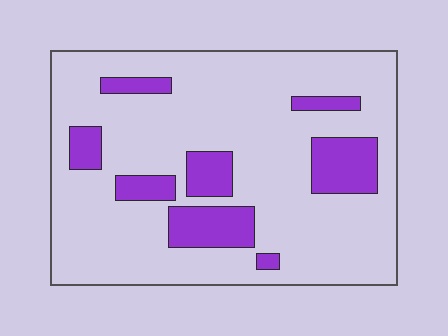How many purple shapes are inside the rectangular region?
8.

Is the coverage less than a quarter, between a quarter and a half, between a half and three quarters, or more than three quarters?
Less than a quarter.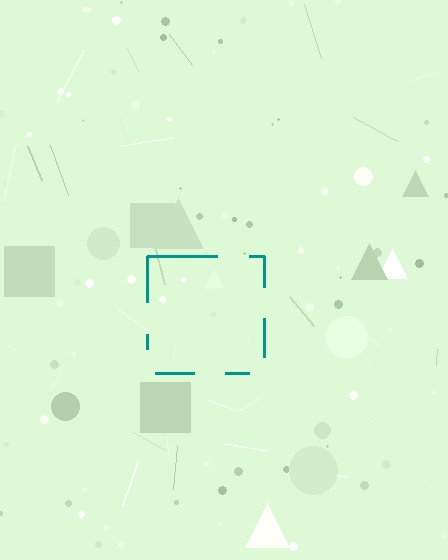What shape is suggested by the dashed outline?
The dashed outline suggests a square.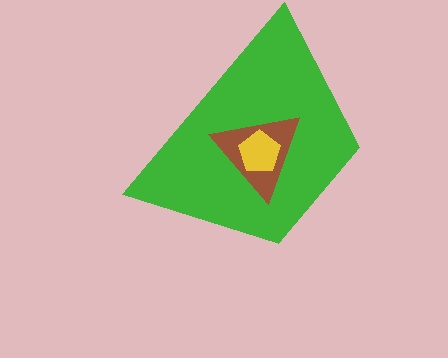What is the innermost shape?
The yellow pentagon.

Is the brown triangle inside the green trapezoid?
Yes.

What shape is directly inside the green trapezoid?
The brown triangle.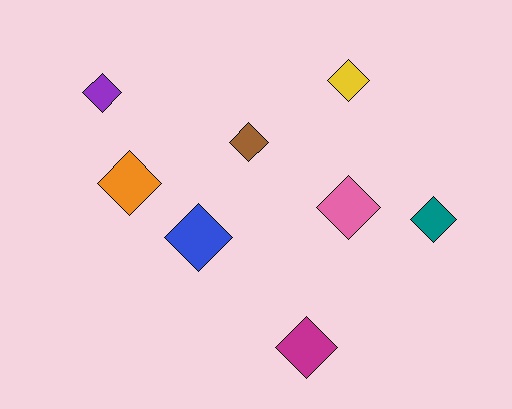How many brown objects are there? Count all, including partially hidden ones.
There is 1 brown object.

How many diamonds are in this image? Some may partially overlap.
There are 8 diamonds.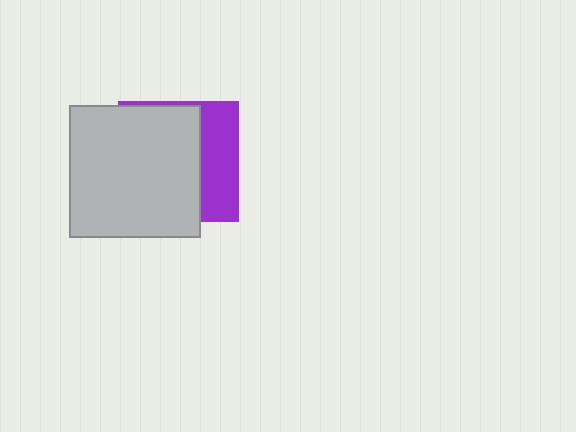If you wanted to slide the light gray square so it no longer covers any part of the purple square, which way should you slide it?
Slide it left — that is the most direct way to separate the two shapes.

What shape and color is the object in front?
The object in front is a light gray square.